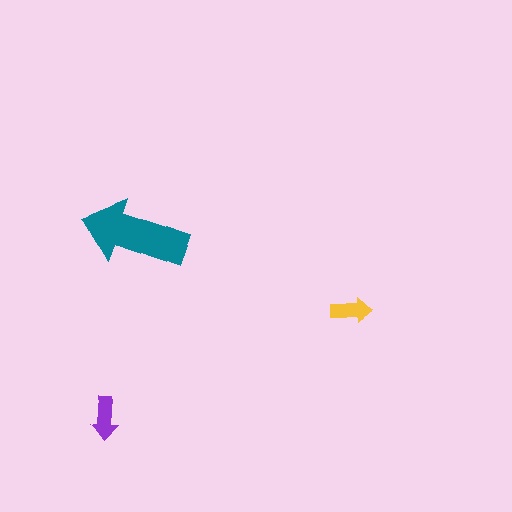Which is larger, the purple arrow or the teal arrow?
The teal one.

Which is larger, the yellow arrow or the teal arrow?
The teal one.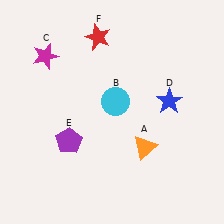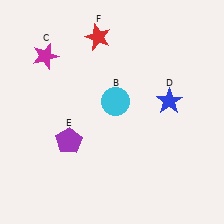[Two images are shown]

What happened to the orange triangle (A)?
The orange triangle (A) was removed in Image 2. It was in the bottom-right area of Image 1.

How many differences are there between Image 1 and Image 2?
There is 1 difference between the two images.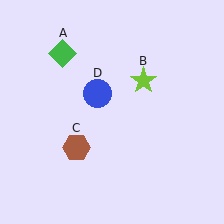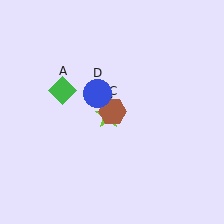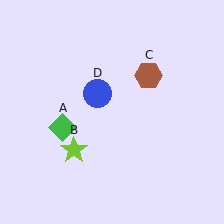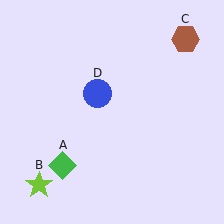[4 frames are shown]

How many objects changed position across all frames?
3 objects changed position: green diamond (object A), lime star (object B), brown hexagon (object C).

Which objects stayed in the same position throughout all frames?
Blue circle (object D) remained stationary.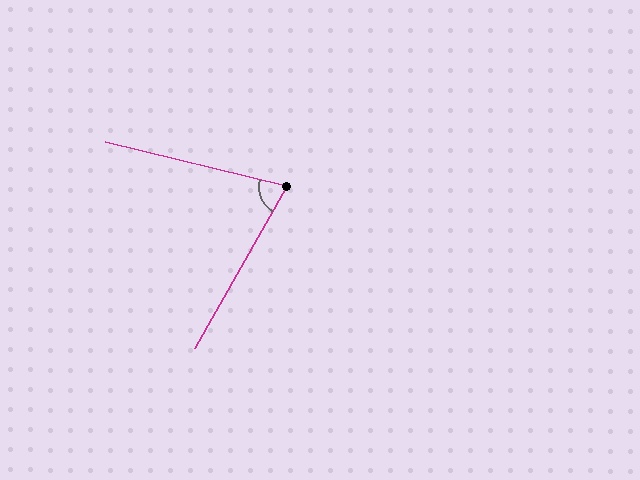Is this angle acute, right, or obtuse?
It is acute.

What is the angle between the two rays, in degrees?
Approximately 74 degrees.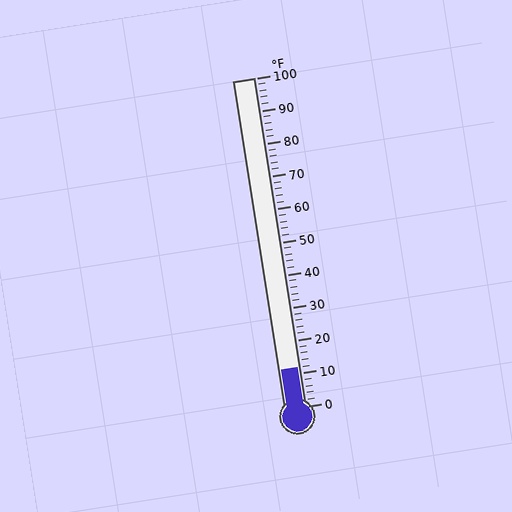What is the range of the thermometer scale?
The thermometer scale ranges from 0°F to 100°F.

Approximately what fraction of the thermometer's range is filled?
The thermometer is filled to approximately 10% of its range.